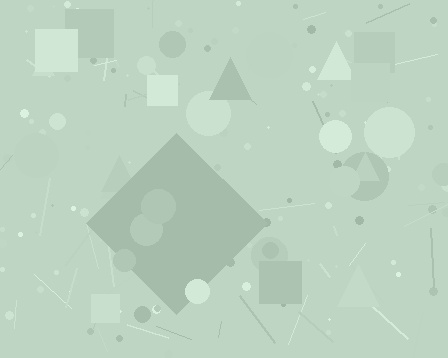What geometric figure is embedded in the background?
A diamond is embedded in the background.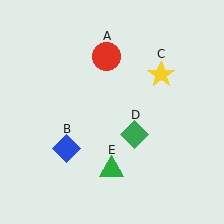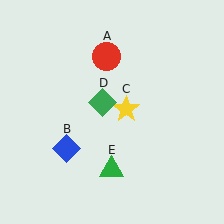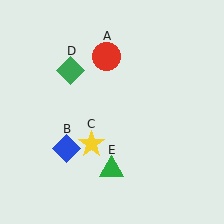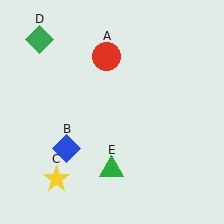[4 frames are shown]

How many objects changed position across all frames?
2 objects changed position: yellow star (object C), green diamond (object D).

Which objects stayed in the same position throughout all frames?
Red circle (object A) and blue diamond (object B) and green triangle (object E) remained stationary.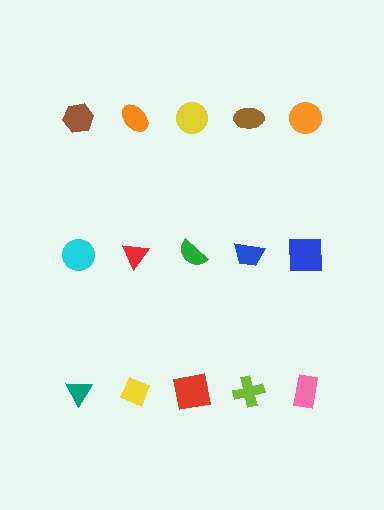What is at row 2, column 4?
A blue trapezoid.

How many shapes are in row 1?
5 shapes.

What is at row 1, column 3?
A yellow circle.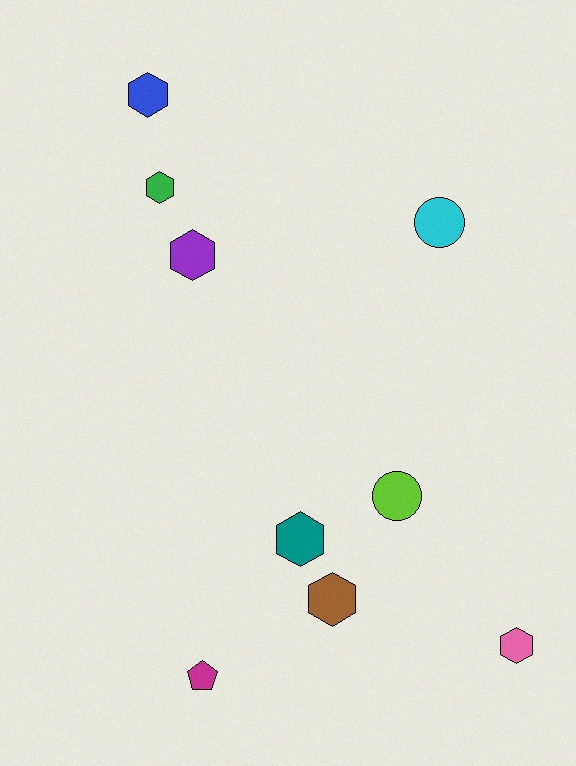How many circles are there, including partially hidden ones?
There are 2 circles.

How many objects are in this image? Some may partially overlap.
There are 9 objects.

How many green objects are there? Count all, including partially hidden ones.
There is 1 green object.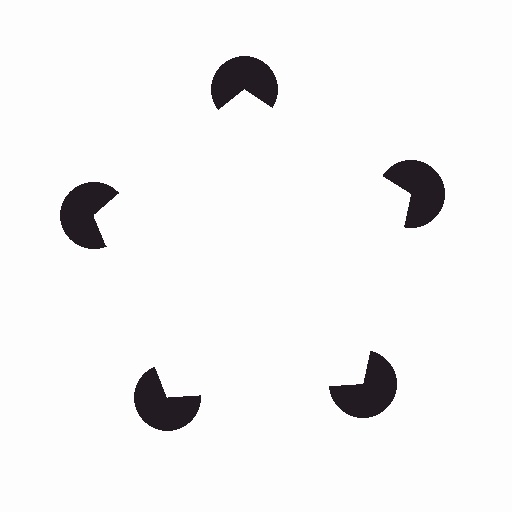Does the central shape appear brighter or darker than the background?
It typically appears slightly brighter than the background, even though no actual brightness change is drawn.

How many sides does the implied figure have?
5 sides.